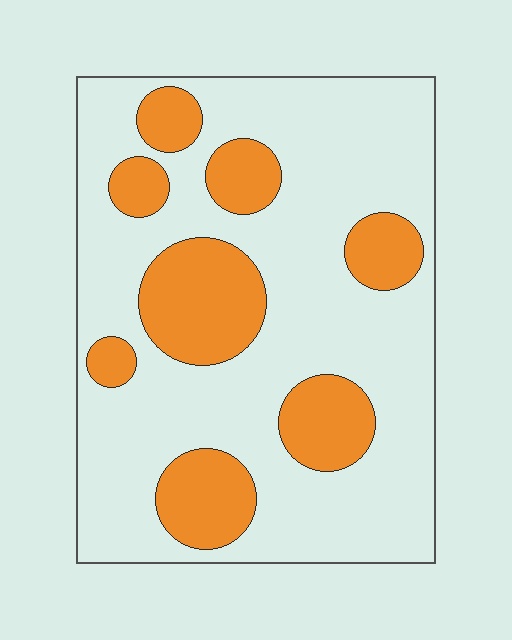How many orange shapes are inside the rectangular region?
8.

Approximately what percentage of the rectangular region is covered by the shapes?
Approximately 25%.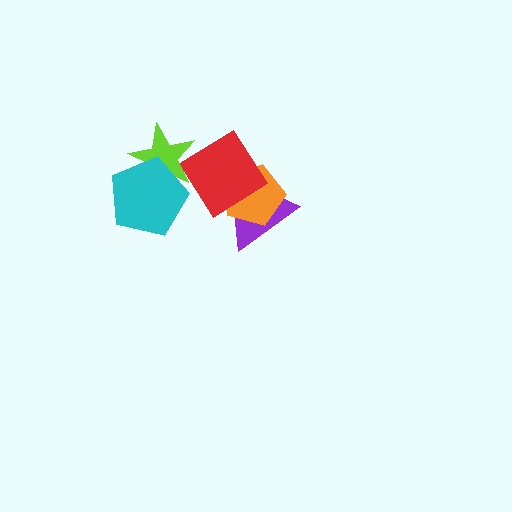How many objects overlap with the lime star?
1 object overlaps with the lime star.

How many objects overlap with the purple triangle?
2 objects overlap with the purple triangle.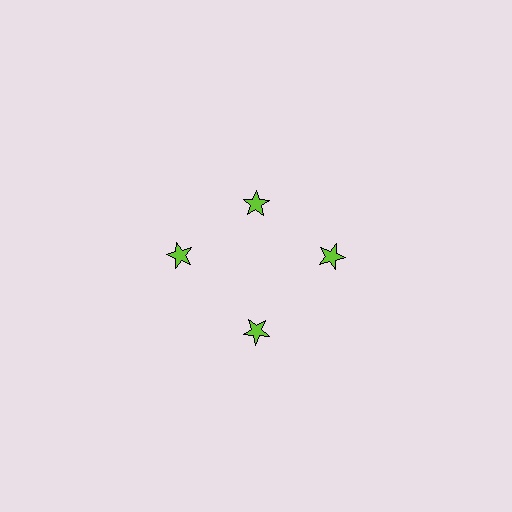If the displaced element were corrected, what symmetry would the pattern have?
It would have 4-fold rotational symmetry — the pattern would map onto itself every 90 degrees.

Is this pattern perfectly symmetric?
No. The 4 lime stars are arranged in a ring, but one element near the 12 o'clock position is pulled inward toward the center, breaking the 4-fold rotational symmetry.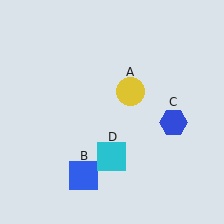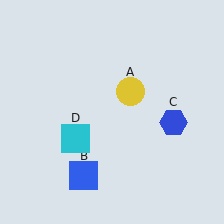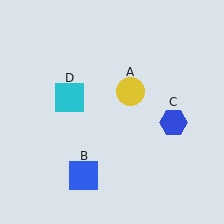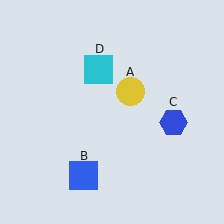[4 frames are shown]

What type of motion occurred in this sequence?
The cyan square (object D) rotated clockwise around the center of the scene.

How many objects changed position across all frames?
1 object changed position: cyan square (object D).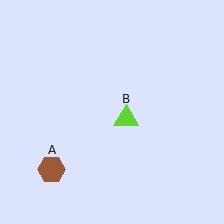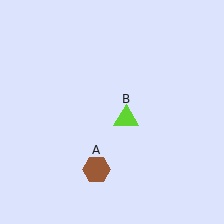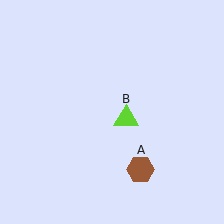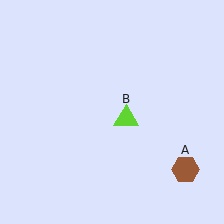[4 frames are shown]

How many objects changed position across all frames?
1 object changed position: brown hexagon (object A).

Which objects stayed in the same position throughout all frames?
Lime triangle (object B) remained stationary.